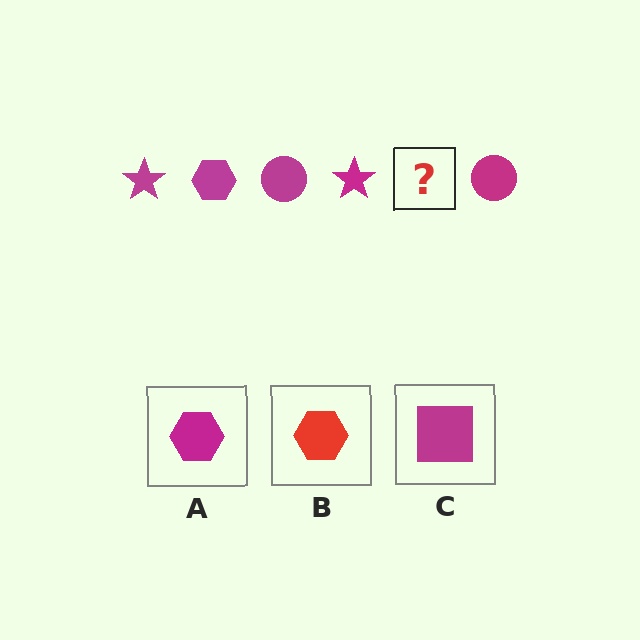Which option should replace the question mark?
Option A.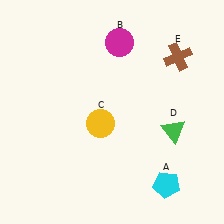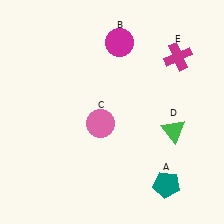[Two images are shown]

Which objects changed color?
A changed from cyan to teal. C changed from yellow to pink. E changed from brown to magenta.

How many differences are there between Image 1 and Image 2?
There are 3 differences between the two images.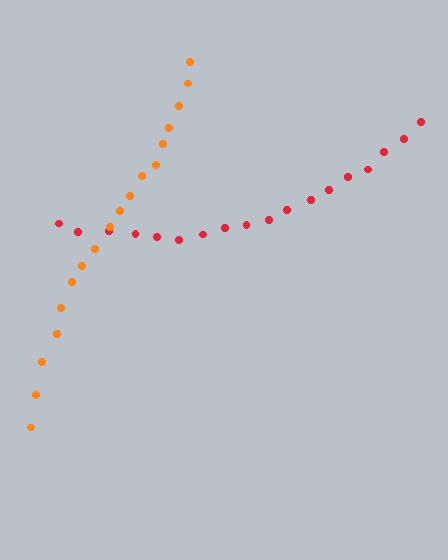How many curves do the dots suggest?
There are 2 distinct paths.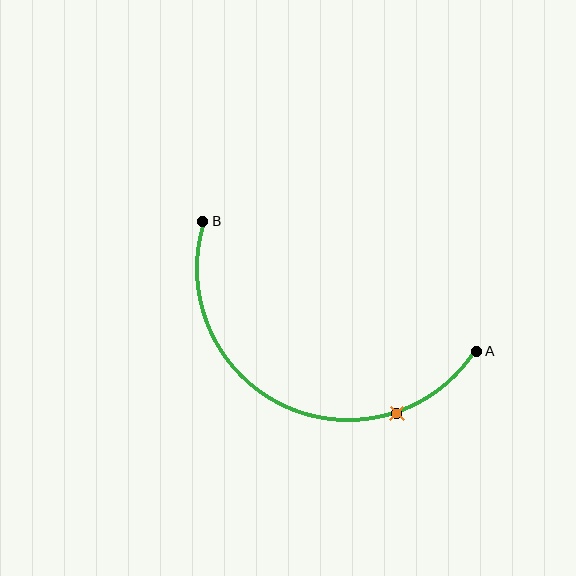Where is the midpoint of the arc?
The arc midpoint is the point on the curve farthest from the straight line joining A and B. It sits below that line.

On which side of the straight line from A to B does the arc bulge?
The arc bulges below the straight line connecting A and B.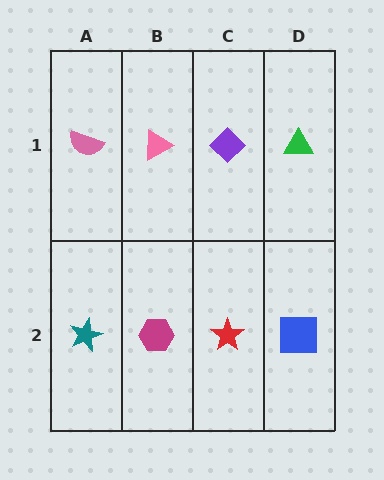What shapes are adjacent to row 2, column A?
A pink semicircle (row 1, column A), a magenta hexagon (row 2, column B).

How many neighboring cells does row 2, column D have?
2.